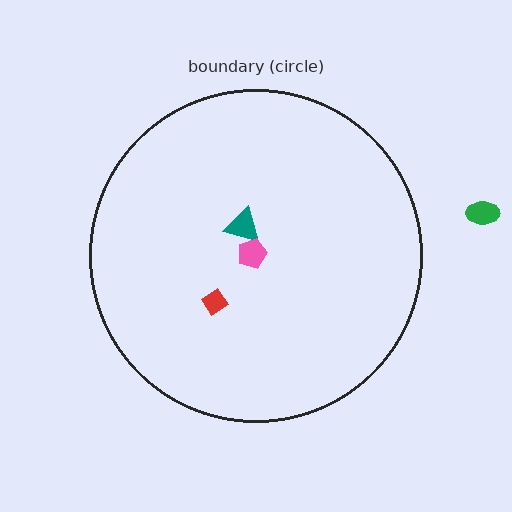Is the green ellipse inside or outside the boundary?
Outside.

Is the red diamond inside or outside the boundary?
Inside.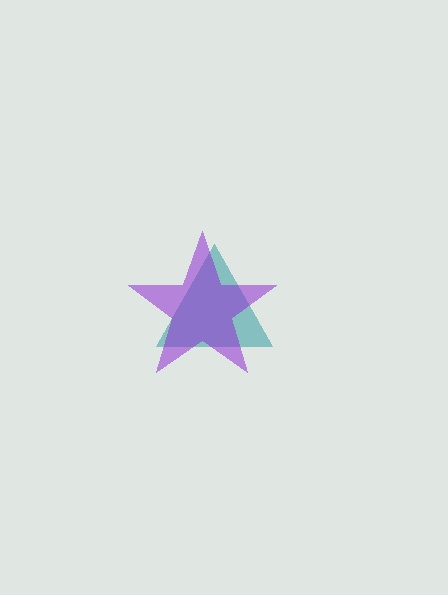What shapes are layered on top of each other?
The layered shapes are: a teal triangle, a purple star.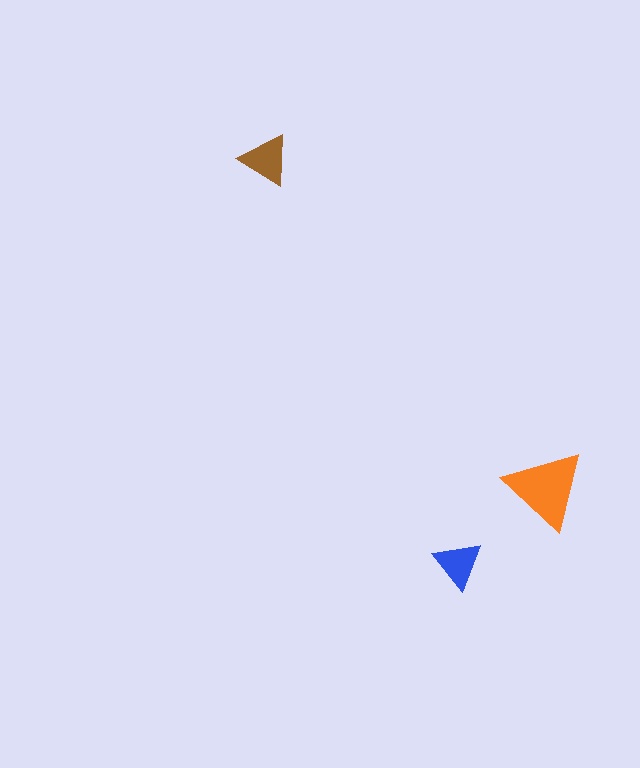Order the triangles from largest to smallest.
the orange one, the brown one, the blue one.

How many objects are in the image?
There are 3 objects in the image.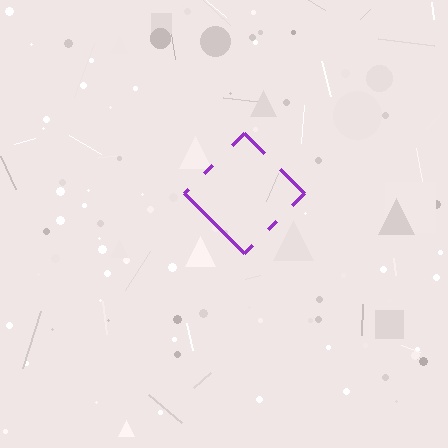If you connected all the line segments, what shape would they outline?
They would outline a diamond.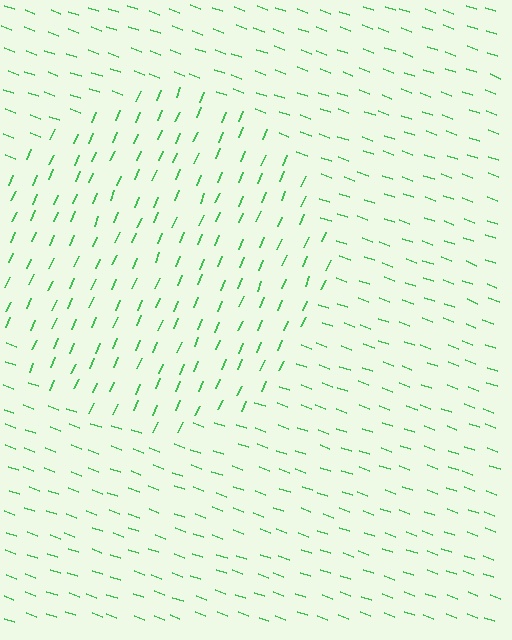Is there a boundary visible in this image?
Yes, there is a texture boundary formed by a change in line orientation.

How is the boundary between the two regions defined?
The boundary is defined purely by a change in line orientation (approximately 86 degrees difference). All lines are the same color and thickness.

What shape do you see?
I see a circle.